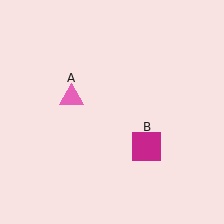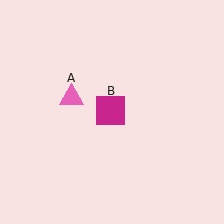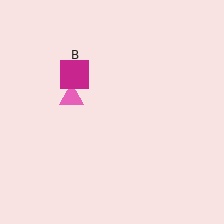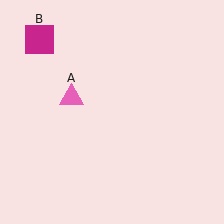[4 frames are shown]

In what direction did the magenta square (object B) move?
The magenta square (object B) moved up and to the left.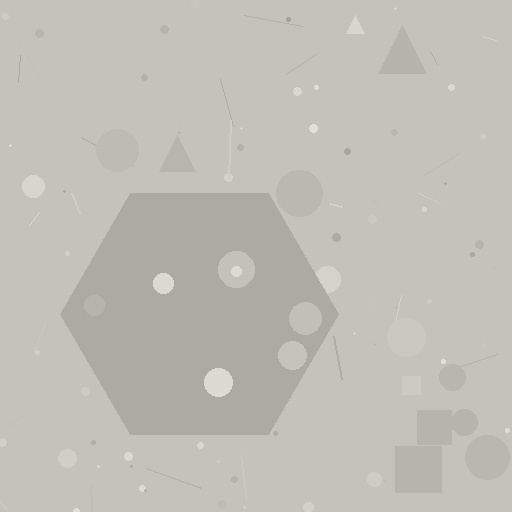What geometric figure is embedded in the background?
A hexagon is embedded in the background.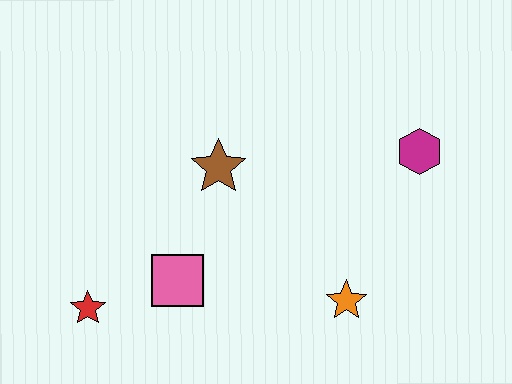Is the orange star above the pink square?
No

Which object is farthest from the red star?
The magenta hexagon is farthest from the red star.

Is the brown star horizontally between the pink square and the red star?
No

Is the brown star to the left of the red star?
No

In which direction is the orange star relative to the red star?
The orange star is to the right of the red star.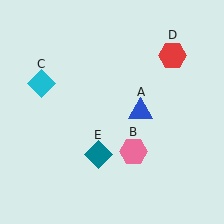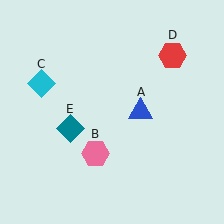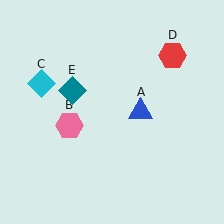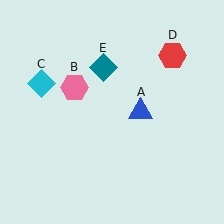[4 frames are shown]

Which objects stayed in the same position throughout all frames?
Blue triangle (object A) and cyan diamond (object C) and red hexagon (object D) remained stationary.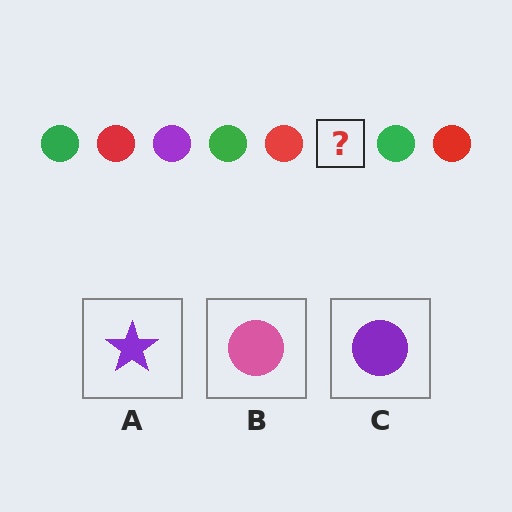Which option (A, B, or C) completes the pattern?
C.